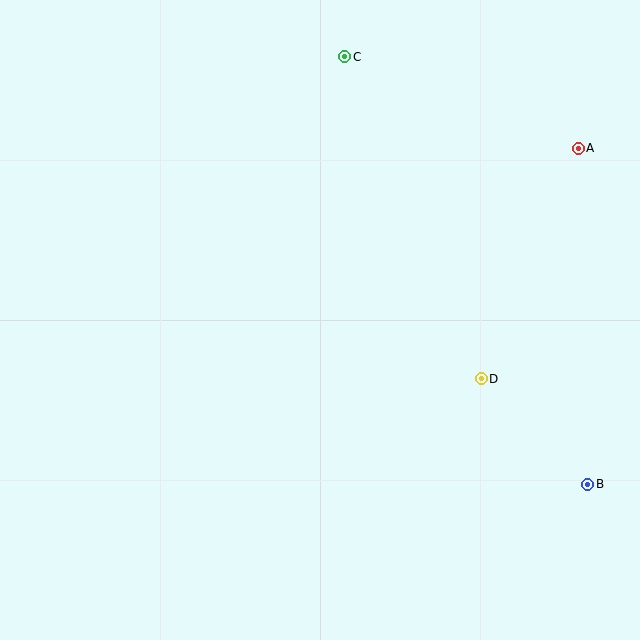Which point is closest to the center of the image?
Point D at (481, 379) is closest to the center.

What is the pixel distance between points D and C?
The distance between D and C is 349 pixels.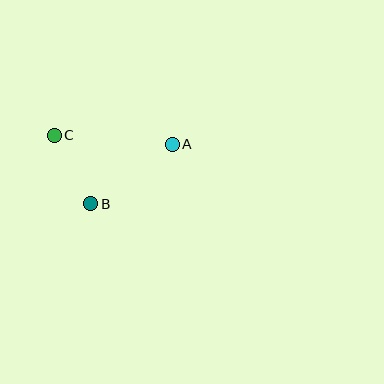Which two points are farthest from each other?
Points A and C are farthest from each other.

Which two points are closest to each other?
Points B and C are closest to each other.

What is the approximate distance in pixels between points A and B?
The distance between A and B is approximately 101 pixels.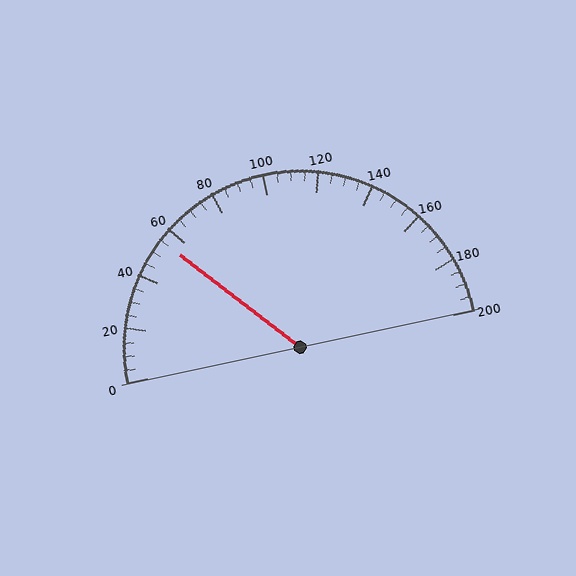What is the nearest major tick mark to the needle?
The nearest major tick mark is 60.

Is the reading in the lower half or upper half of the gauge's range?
The reading is in the lower half of the range (0 to 200).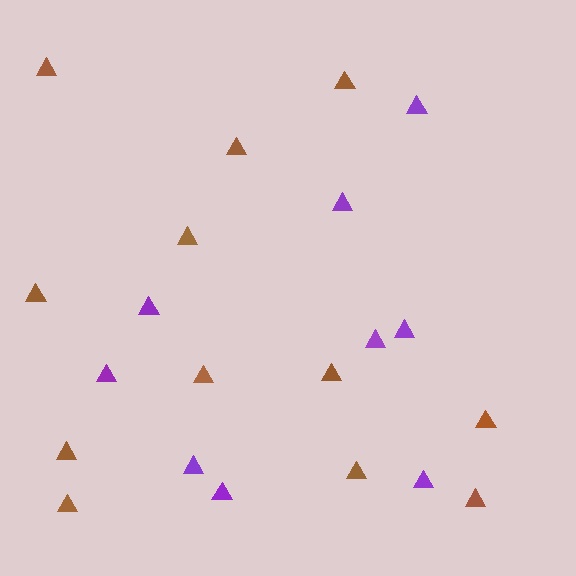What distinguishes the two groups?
There are 2 groups: one group of purple triangles (9) and one group of brown triangles (12).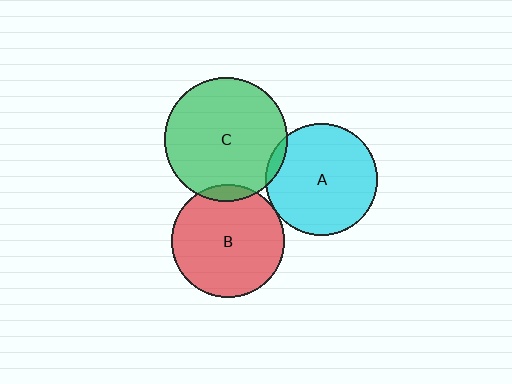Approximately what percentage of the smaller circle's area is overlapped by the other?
Approximately 5%.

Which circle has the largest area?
Circle C (green).